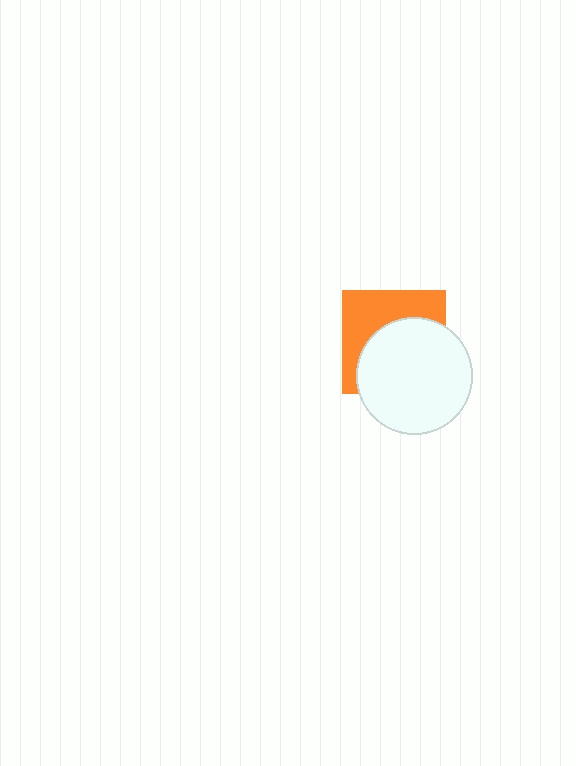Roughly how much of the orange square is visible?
A small part of it is visible (roughly 45%).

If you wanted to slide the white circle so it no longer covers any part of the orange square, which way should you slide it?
Slide it toward the lower-right — that is the most direct way to separate the two shapes.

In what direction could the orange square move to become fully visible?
The orange square could move toward the upper-left. That would shift it out from behind the white circle entirely.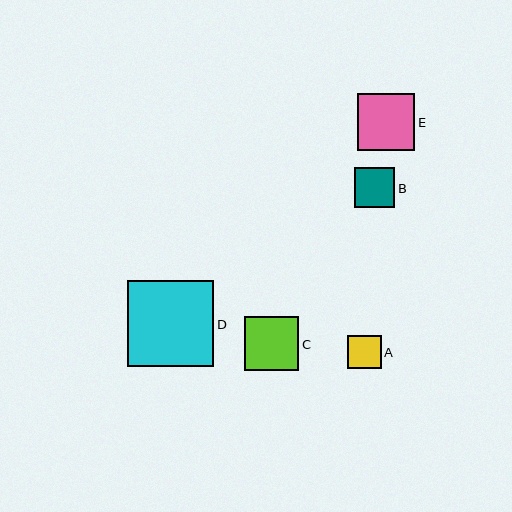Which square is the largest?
Square D is the largest with a size of approximately 86 pixels.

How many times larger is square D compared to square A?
Square D is approximately 2.6 times the size of square A.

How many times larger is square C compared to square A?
Square C is approximately 1.6 times the size of square A.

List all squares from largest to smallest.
From largest to smallest: D, E, C, B, A.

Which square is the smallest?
Square A is the smallest with a size of approximately 34 pixels.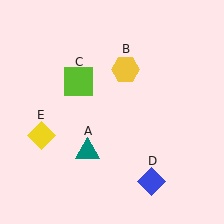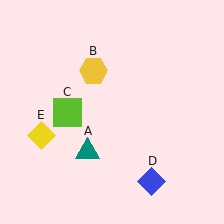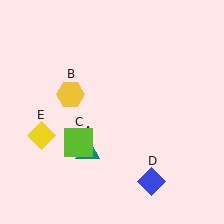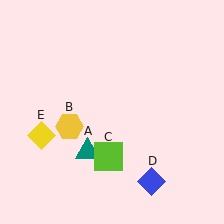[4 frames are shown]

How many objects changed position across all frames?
2 objects changed position: yellow hexagon (object B), lime square (object C).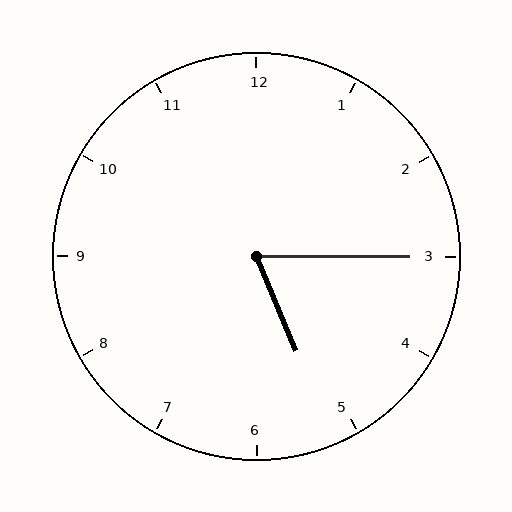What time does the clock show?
5:15.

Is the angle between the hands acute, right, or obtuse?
It is acute.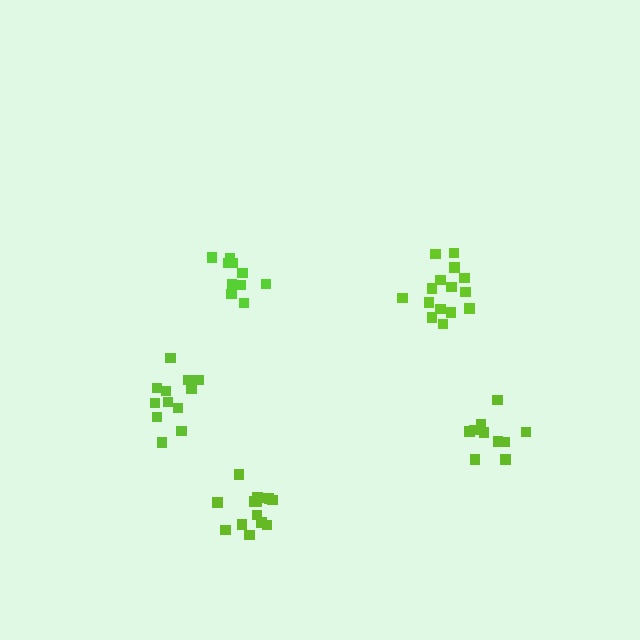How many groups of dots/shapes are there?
There are 5 groups.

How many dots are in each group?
Group 1: 10 dots, Group 2: 15 dots, Group 3: 12 dots, Group 4: 14 dots, Group 5: 10 dots (61 total).